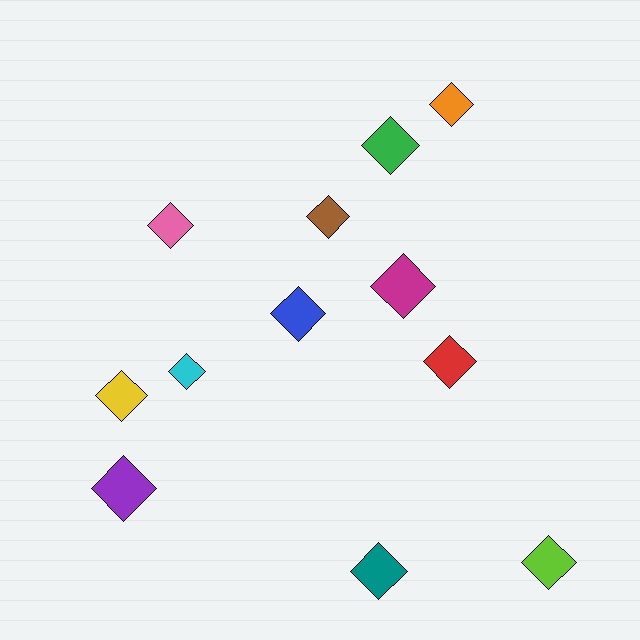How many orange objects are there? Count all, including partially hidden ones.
There is 1 orange object.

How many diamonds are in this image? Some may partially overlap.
There are 12 diamonds.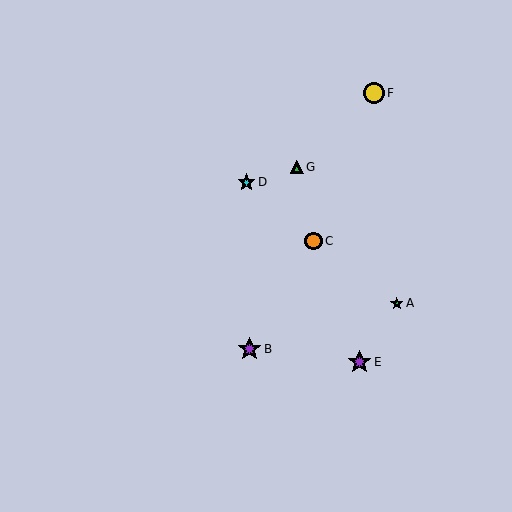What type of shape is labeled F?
Shape F is a yellow circle.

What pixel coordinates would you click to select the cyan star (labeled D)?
Click at (246, 182) to select the cyan star D.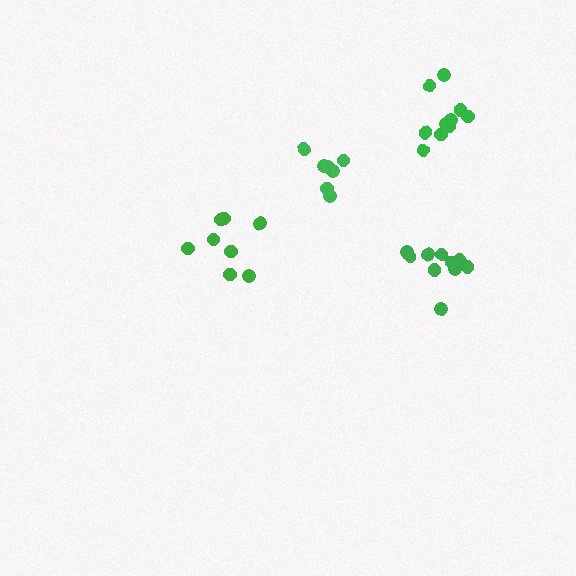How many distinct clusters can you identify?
There are 4 distinct clusters.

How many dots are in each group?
Group 1: 10 dots, Group 2: 7 dots, Group 3: 10 dots, Group 4: 8 dots (35 total).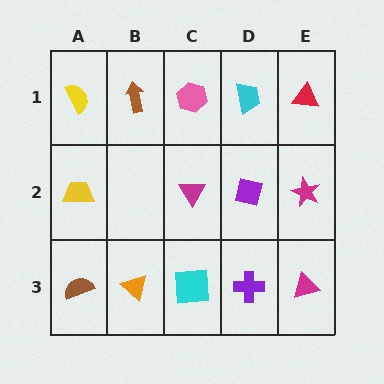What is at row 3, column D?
A purple cross.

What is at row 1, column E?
A red triangle.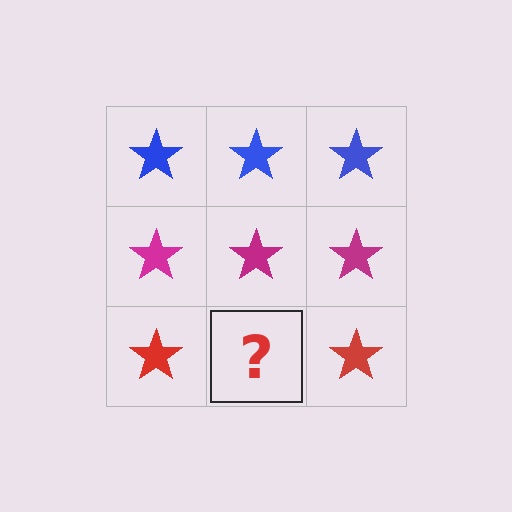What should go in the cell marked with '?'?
The missing cell should contain a red star.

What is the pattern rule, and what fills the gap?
The rule is that each row has a consistent color. The gap should be filled with a red star.